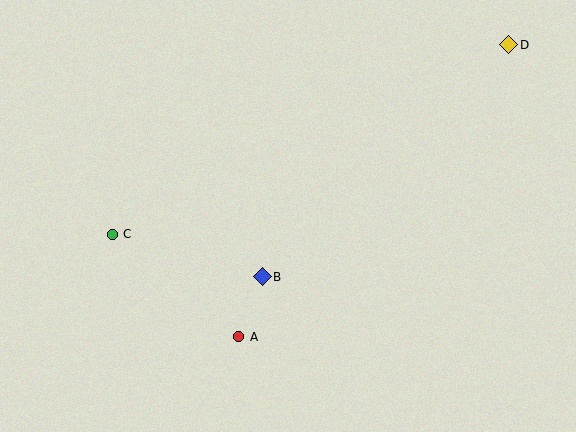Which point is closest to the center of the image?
Point B at (262, 277) is closest to the center.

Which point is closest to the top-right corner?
Point D is closest to the top-right corner.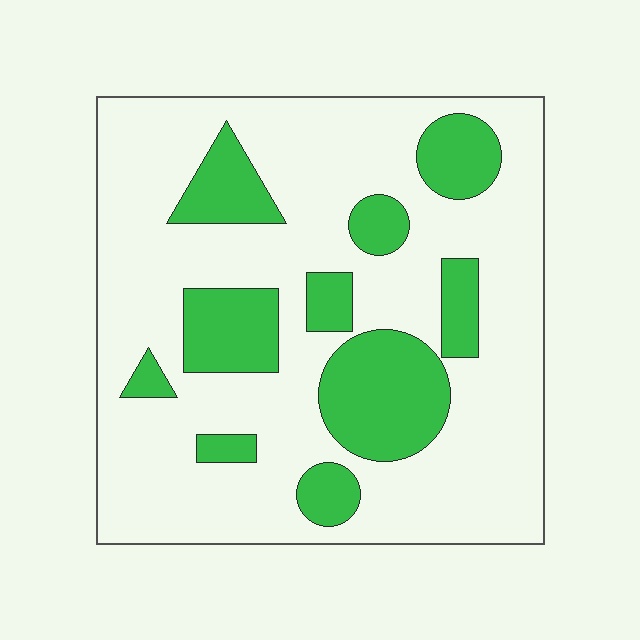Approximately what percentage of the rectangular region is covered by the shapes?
Approximately 25%.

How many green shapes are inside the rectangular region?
10.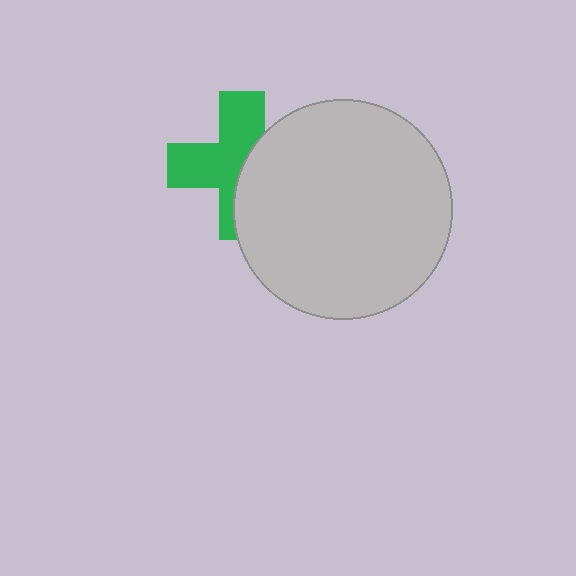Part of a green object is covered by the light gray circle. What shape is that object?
It is a cross.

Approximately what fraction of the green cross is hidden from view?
Roughly 44% of the green cross is hidden behind the light gray circle.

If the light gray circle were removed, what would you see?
You would see the complete green cross.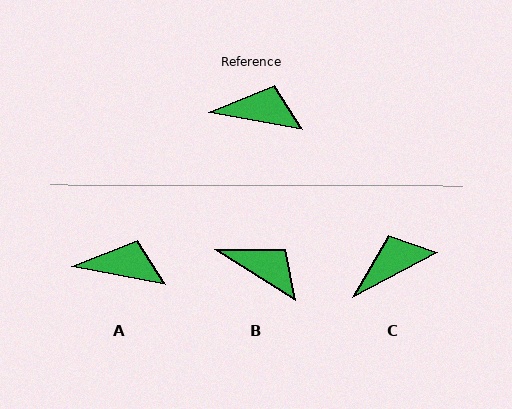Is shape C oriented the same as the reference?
No, it is off by about 38 degrees.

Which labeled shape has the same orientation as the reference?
A.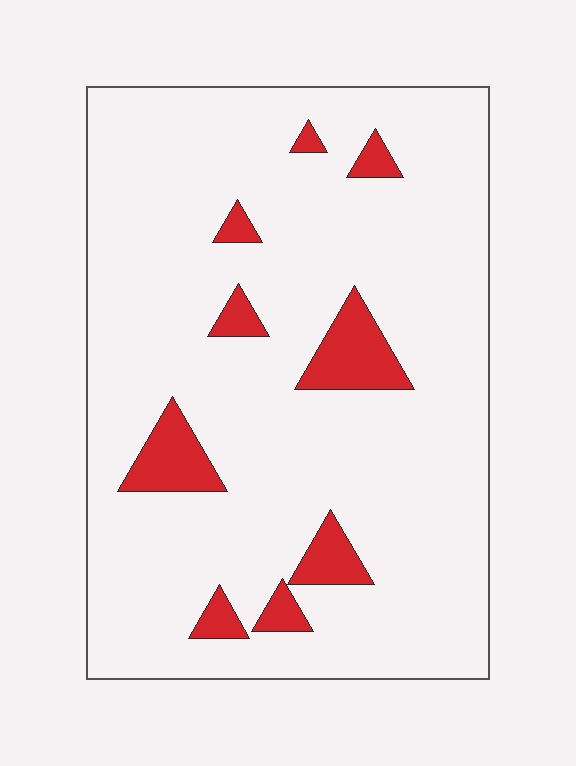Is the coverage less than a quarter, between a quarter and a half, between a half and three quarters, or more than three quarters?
Less than a quarter.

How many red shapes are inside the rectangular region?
9.